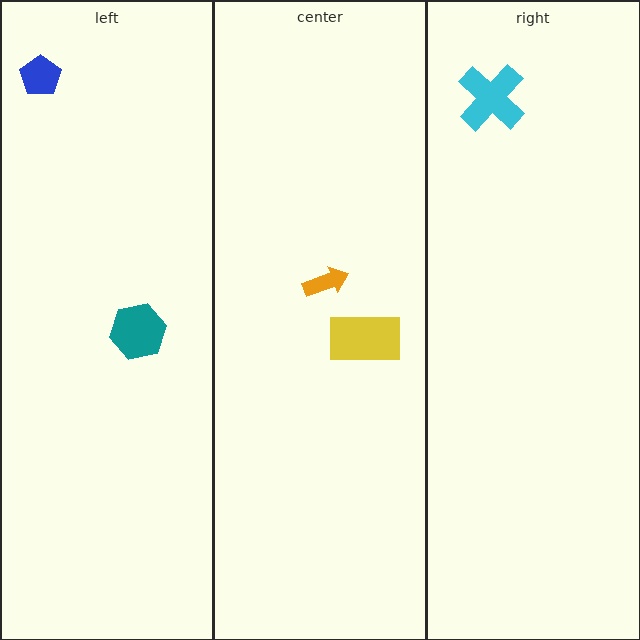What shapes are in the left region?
The teal hexagon, the blue pentagon.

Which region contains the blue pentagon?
The left region.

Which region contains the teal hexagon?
The left region.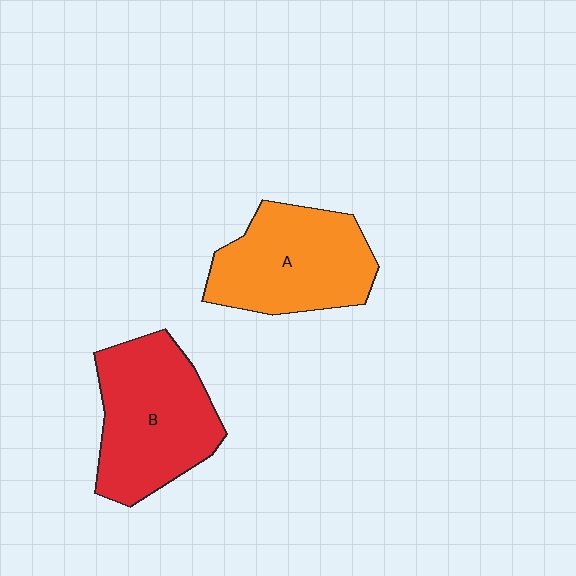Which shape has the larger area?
Shape B (red).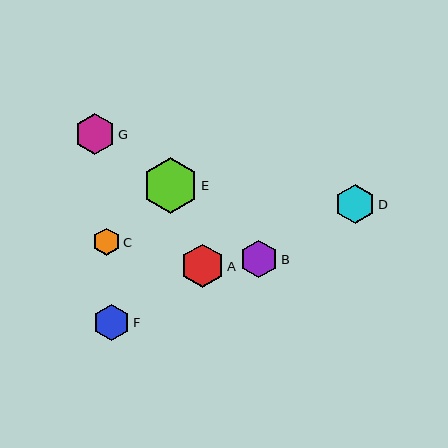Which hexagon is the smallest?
Hexagon C is the smallest with a size of approximately 27 pixels.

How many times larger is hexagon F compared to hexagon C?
Hexagon F is approximately 1.3 times the size of hexagon C.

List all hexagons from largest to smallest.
From largest to smallest: E, A, G, D, B, F, C.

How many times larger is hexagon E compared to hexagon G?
Hexagon E is approximately 1.4 times the size of hexagon G.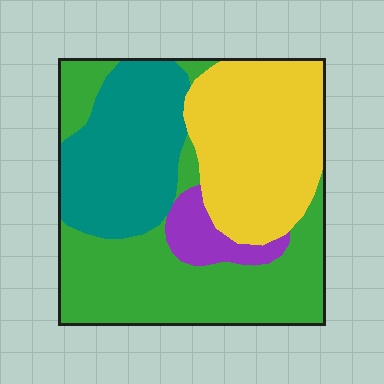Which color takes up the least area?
Purple, at roughly 5%.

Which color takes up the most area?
Green, at roughly 40%.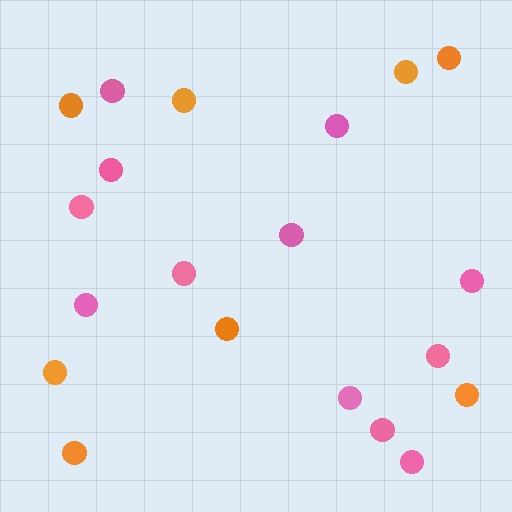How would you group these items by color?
There are 2 groups: one group of orange circles (8) and one group of pink circles (12).